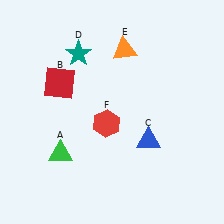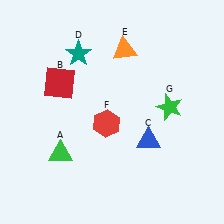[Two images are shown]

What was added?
A green star (G) was added in Image 2.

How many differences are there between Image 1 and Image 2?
There is 1 difference between the two images.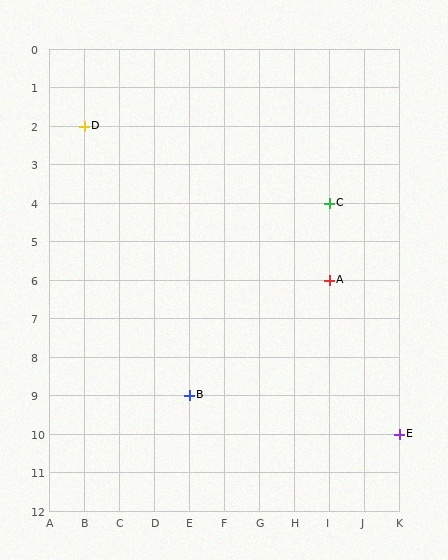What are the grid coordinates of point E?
Point E is at grid coordinates (K, 10).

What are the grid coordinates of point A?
Point A is at grid coordinates (I, 6).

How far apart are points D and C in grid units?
Points D and C are 7 columns and 2 rows apart (about 7.3 grid units diagonally).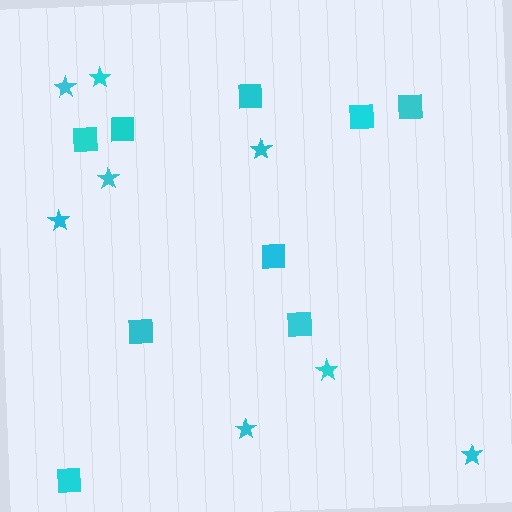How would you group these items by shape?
There are 2 groups: one group of stars (8) and one group of squares (9).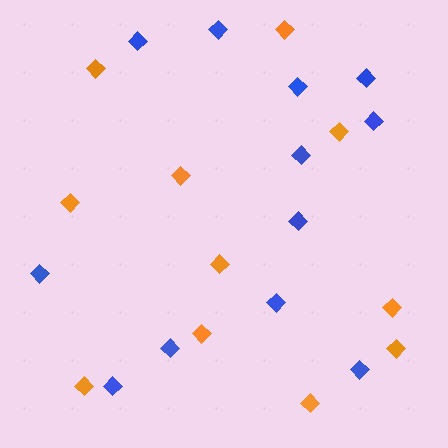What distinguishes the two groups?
There are 2 groups: one group of blue diamonds (12) and one group of orange diamonds (11).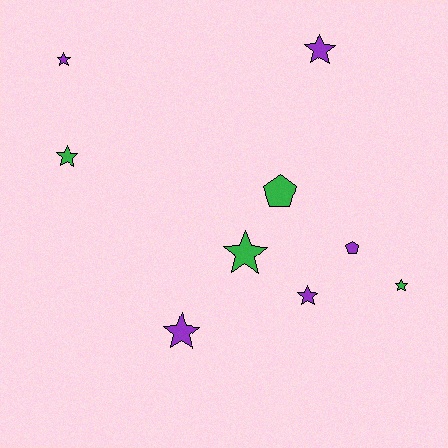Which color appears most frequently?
Purple, with 5 objects.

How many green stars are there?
There are 3 green stars.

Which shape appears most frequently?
Star, with 7 objects.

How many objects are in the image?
There are 9 objects.